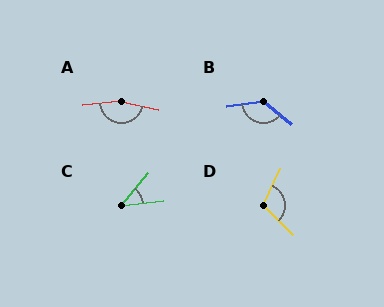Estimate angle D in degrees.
Approximately 109 degrees.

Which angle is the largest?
A, at approximately 163 degrees.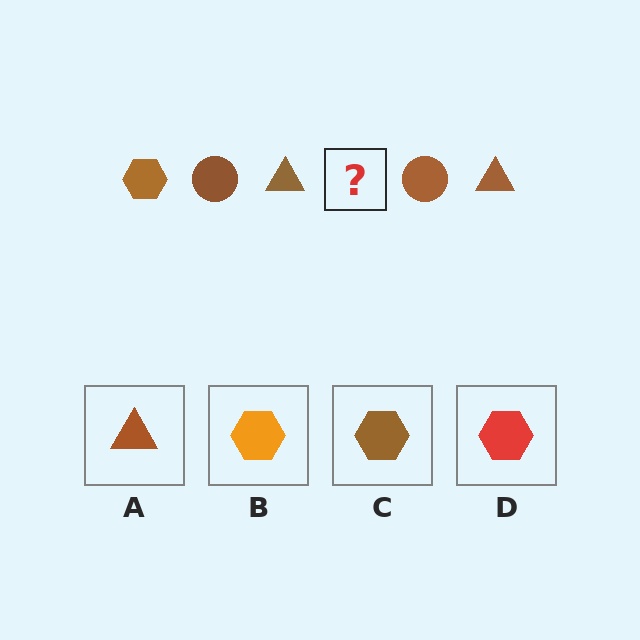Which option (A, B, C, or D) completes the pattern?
C.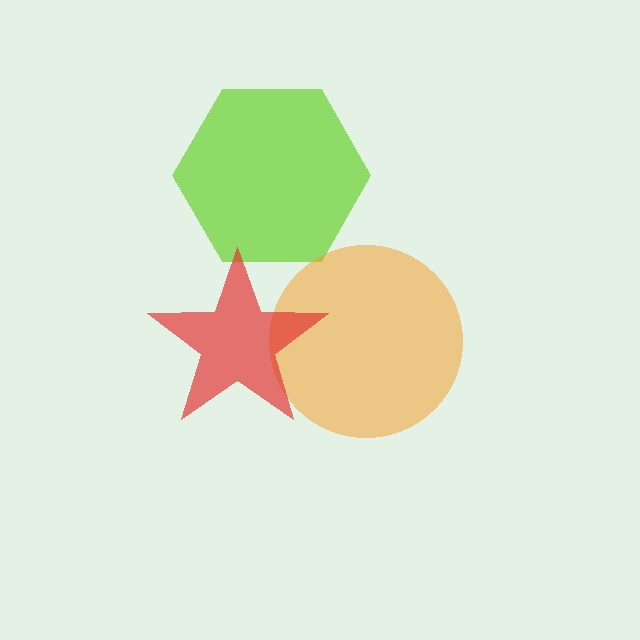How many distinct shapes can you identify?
There are 3 distinct shapes: a lime hexagon, an orange circle, a red star.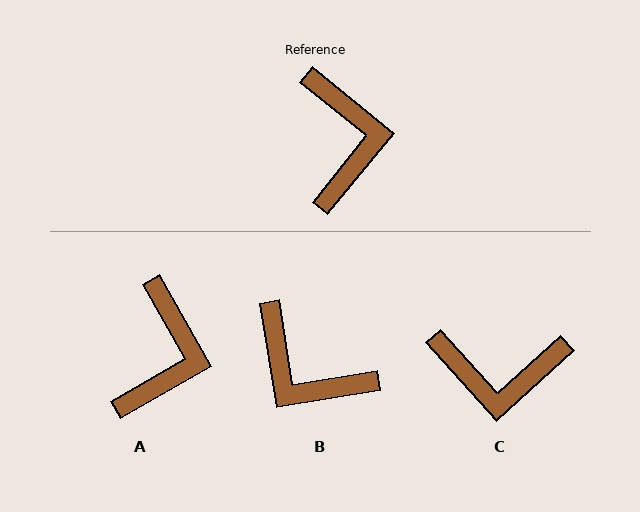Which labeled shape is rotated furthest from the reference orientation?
B, about 132 degrees away.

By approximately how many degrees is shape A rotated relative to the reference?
Approximately 21 degrees clockwise.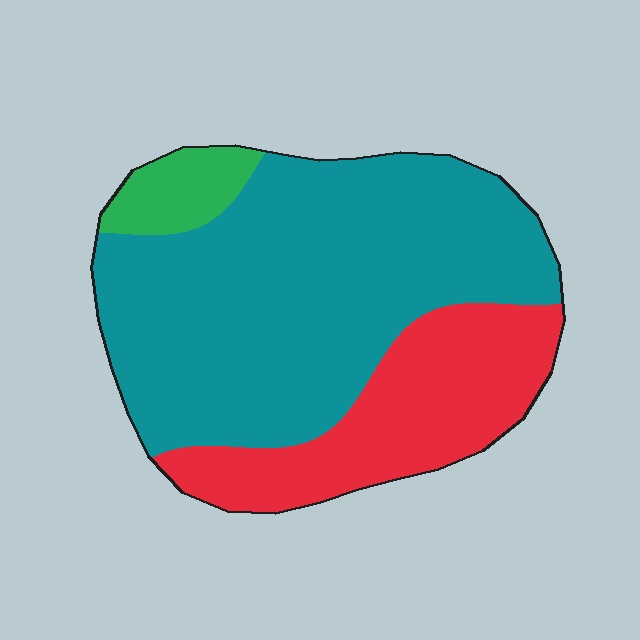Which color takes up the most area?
Teal, at roughly 65%.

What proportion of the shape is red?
Red takes up between a sixth and a third of the shape.